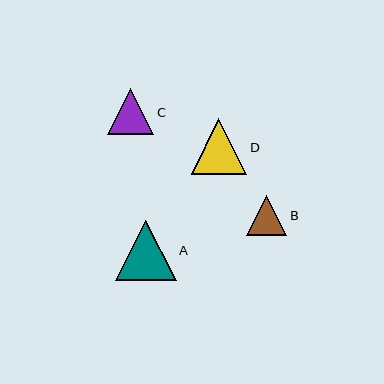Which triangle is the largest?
Triangle A is the largest with a size of approximately 61 pixels.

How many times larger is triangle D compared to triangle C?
Triangle D is approximately 1.2 times the size of triangle C.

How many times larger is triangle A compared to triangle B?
Triangle A is approximately 1.5 times the size of triangle B.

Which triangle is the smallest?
Triangle B is the smallest with a size of approximately 40 pixels.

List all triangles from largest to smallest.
From largest to smallest: A, D, C, B.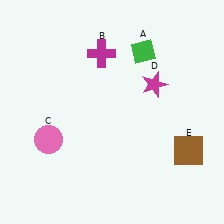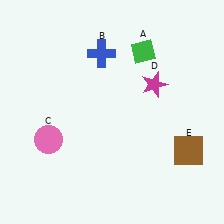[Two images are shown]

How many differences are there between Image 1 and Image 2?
There is 1 difference between the two images.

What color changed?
The cross (B) changed from magenta in Image 1 to blue in Image 2.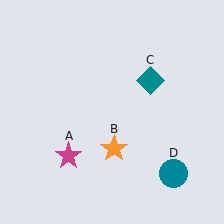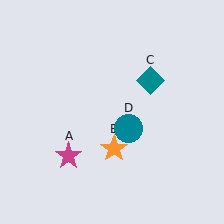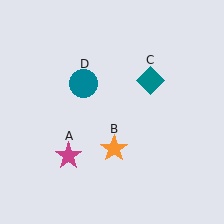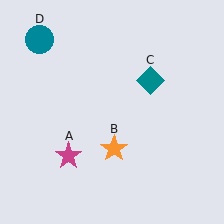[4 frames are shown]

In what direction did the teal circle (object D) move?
The teal circle (object D) moved up and to the left.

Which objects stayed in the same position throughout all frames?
Magenta star (object A) and orange star (object B) and teal diamond (object C) remained stationary.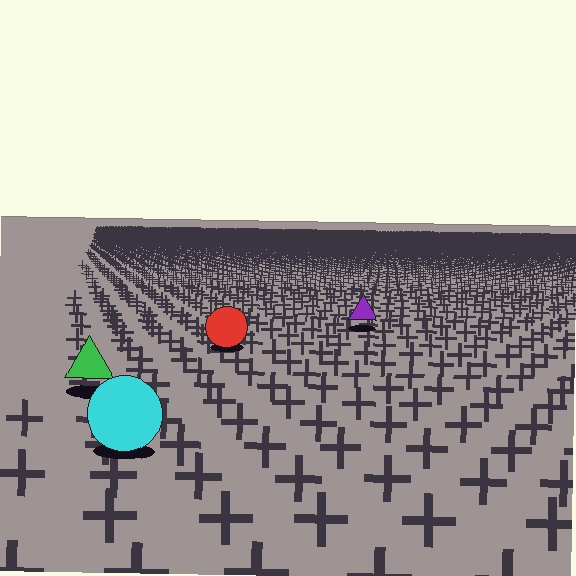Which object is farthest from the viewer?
The purple triangle is farthest from the viewer. It appears smaller and the ground texture around it is denser.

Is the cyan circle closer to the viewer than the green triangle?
Yes. The cyan circle is closer — you can tell from the texture gradient: the ground texture is coarser near it.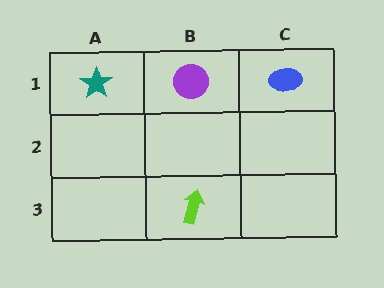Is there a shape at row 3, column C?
No, that cell is empty.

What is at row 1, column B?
A purple circle.